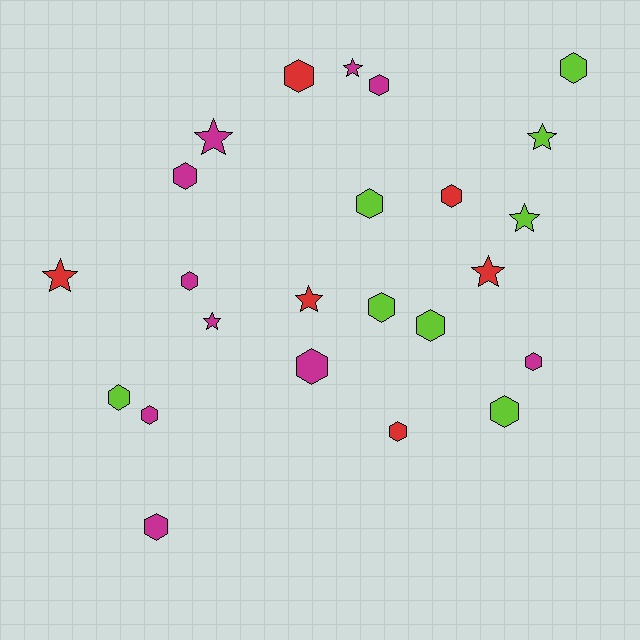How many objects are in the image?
There are 24 objects.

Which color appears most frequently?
Magenta, with 10 objects.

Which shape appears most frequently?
Hexagon, with 16 objects.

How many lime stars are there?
There are 2 lime stars.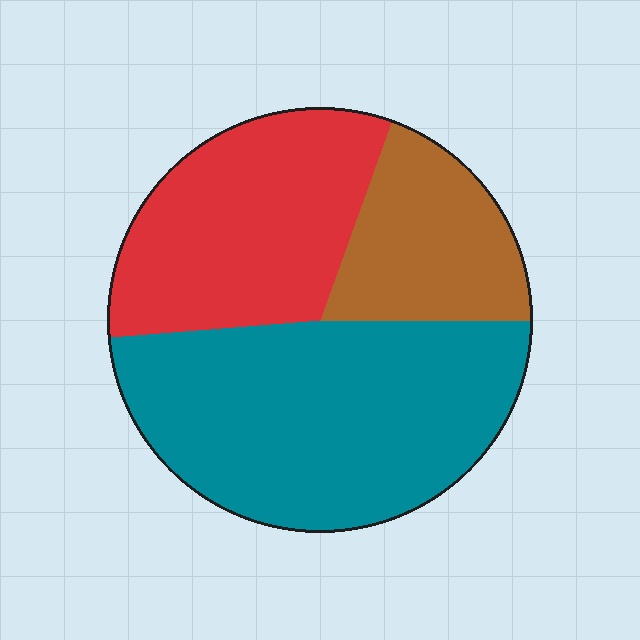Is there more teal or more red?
Teal.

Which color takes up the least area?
Brown, at roughly 20%.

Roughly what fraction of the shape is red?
Red takes up about one third (1/3) of the shape.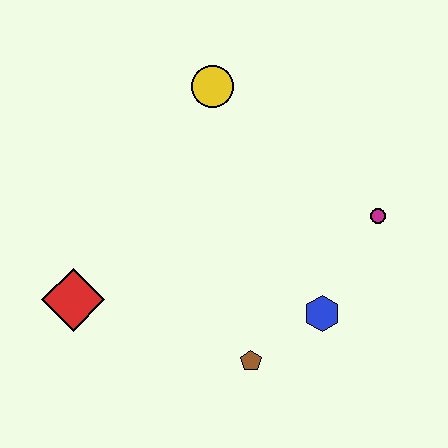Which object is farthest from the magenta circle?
The red diamond is farthest from the magenta circle.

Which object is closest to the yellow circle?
The magenta circle is closest to the yellow circle.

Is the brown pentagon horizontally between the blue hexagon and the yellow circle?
Yes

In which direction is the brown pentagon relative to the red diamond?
The brown pentagon is to the right of the red diamond.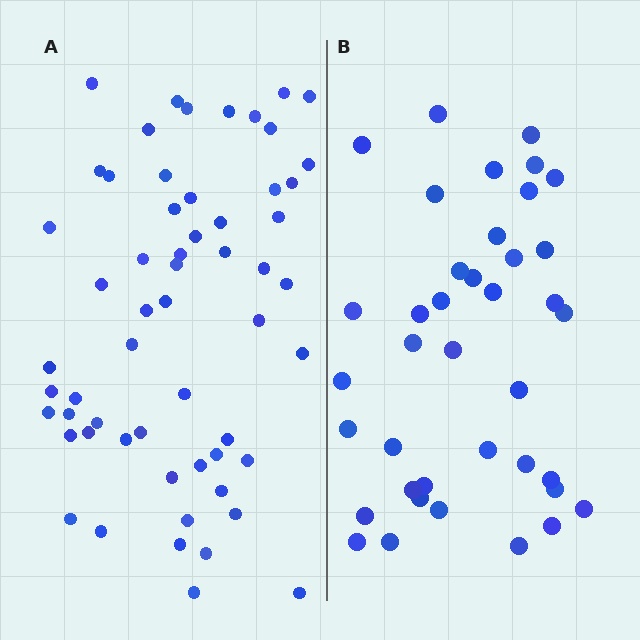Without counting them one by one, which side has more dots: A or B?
Region A (the left region) has more dots.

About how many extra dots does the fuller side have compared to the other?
Region A has approximately 20 more dots than region B.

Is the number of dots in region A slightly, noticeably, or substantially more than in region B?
Region A has substantially more. The ratio is roughly 1.5 to 1.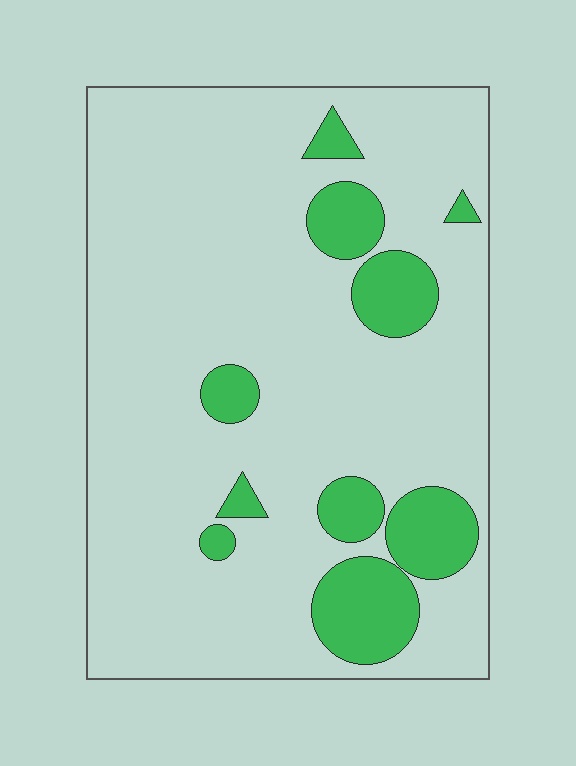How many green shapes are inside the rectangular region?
10.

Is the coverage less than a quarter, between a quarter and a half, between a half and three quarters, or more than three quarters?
Less than a quarter.